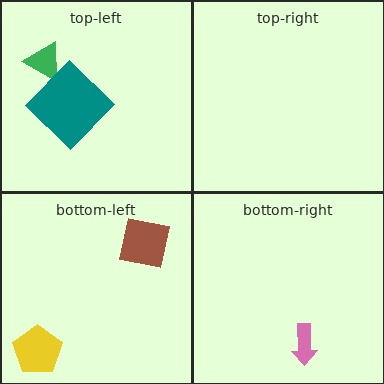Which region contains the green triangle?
The top-left region.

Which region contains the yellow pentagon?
The bottom-left region.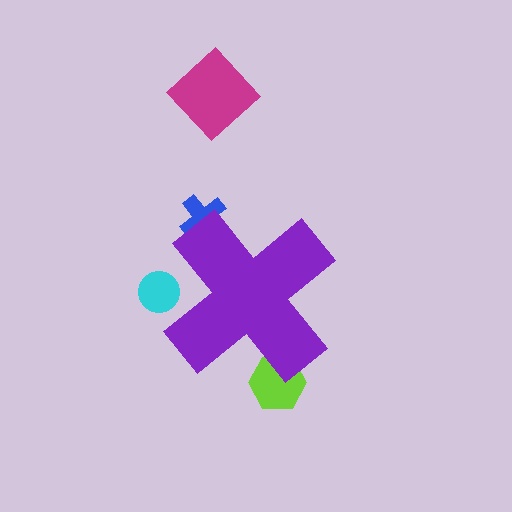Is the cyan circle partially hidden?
Yes, the cyan circle is partially hidden behind the purple cross.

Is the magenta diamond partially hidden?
No, the magenta diamond is fully visible.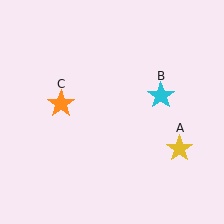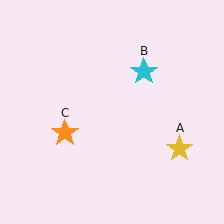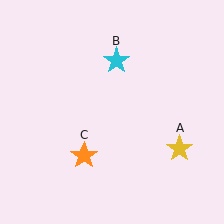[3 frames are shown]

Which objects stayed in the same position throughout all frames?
Yellow star (object A) remained stationary.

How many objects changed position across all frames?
2 objects changed position: cyan star (object B), orange star (object C).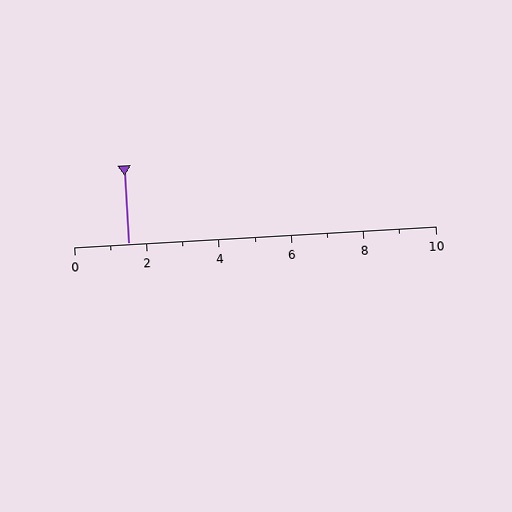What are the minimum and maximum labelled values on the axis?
The axis runs from 0 to 10.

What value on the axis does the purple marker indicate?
The marker indicates approximately 1.5.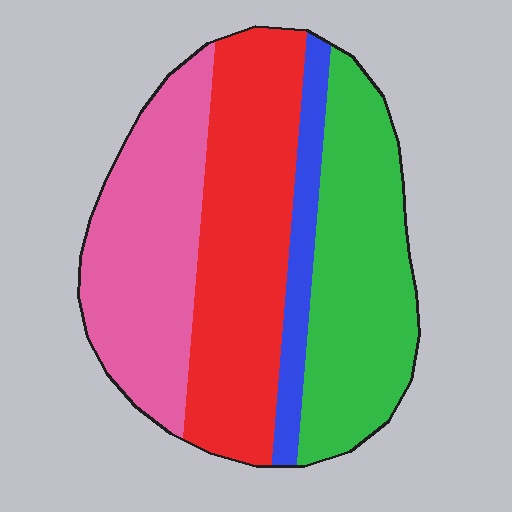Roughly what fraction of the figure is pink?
Pink takes up about one quarter (1/4) of the figure.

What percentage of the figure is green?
Green takes up about one third (1/3) of the figure.